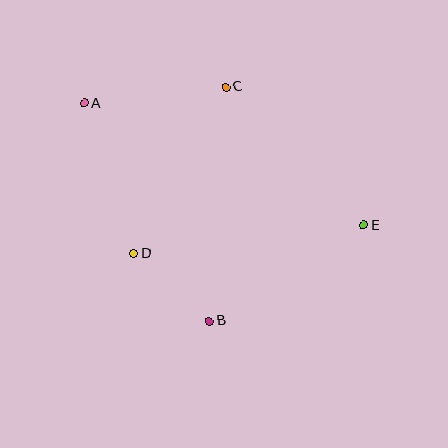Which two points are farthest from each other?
Points A and E are farthest from each other.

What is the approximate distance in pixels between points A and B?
The distance between A and B is approximately 251 pixels.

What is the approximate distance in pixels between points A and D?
The distance between A and D is approximately 158 pixels.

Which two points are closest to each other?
Points B and D are closest to each other.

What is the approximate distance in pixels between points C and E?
The distance between C and E is approximately 196 pixels.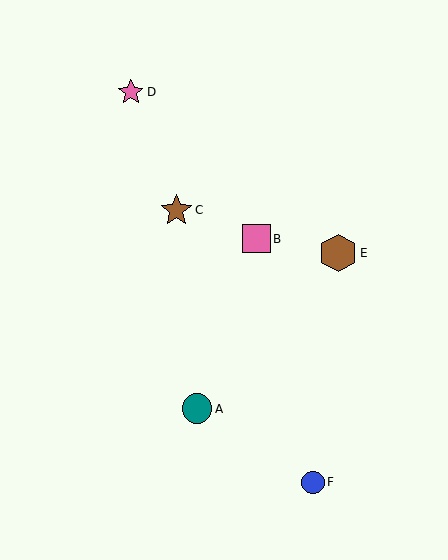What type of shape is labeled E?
Shape E is a brown hexagon.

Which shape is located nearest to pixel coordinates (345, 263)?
The brown hexagon (labeled E) at (338, 253) is nearest to that location.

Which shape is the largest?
The brown hexagon (labeled E) is the largest.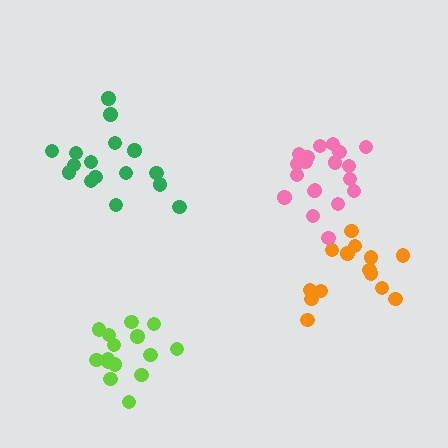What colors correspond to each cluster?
The clusters are colored: lime, green, orange, pink.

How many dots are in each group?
Group 1: 15 dots, Group 2: 16 dots, Group 3: 15 dots, Group 4: 19 dots (65 total).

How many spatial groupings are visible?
There are 4 spatial groupings.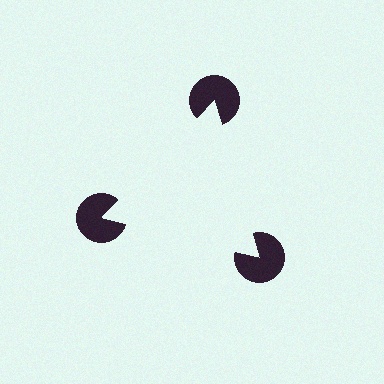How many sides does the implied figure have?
3 sides.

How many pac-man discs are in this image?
There are 3 — one at each vertex of the illusory triangle.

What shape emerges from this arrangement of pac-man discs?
An illusory triangle — its edges are inferred from the aligned wedge cuts in the pac-man discs, not physically drawn.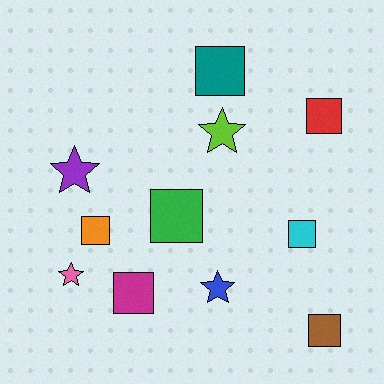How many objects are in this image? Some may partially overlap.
There are 11 objects.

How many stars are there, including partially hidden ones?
There are 4 stars.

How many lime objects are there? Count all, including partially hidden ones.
There is 1 lime object.